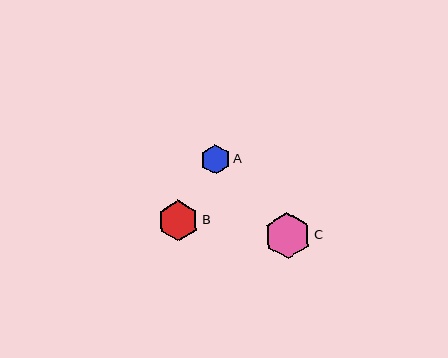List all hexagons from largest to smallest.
From largest to smallest: C, B, A.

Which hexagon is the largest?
Hexagon C is the largest with a size of approximately 46 pixels.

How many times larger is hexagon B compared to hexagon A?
Hexagon B is approximately 1.4 times the size of hexagon A.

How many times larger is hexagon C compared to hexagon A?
Hexagon C is approximately 1.6 times the size of hexagon A.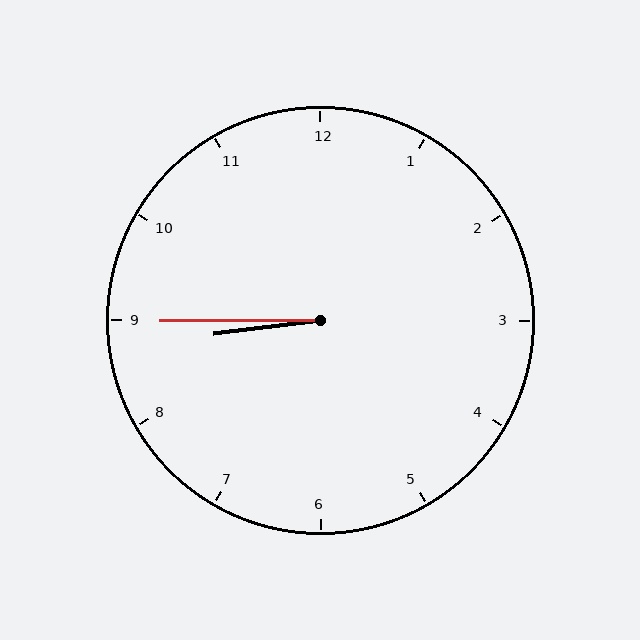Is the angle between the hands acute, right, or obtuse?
It is acute.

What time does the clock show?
8:45.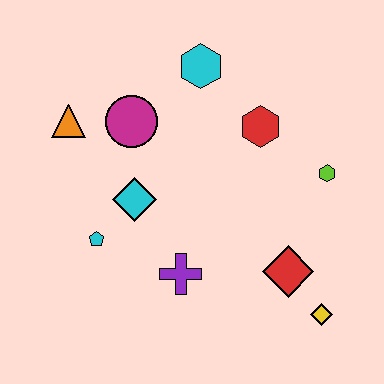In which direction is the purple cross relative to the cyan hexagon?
The purple cross is below the cyan hexagon.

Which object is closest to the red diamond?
The yellow diamond is closest to the red diamond.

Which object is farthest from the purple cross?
The cyan hexagon is farthest from the purple cross.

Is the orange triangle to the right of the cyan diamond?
No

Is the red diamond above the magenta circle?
No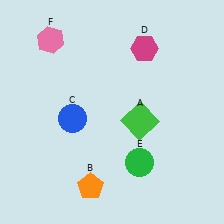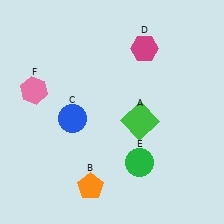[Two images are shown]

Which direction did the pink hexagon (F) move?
The pink hexagon (F) moved down.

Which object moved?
The pink hexagon (F) moved down.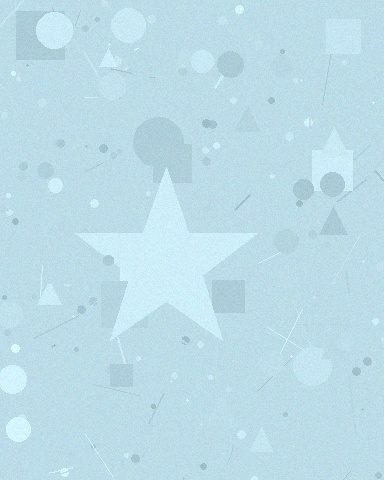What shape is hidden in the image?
A star is hidden in the image.